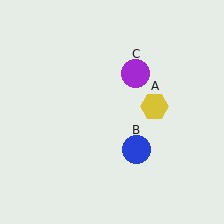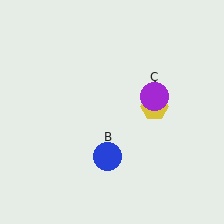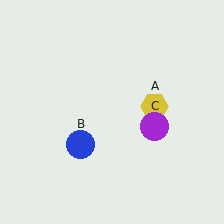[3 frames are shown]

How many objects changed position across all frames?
2 objects changed position: blue circle (object B), purple circle (object C).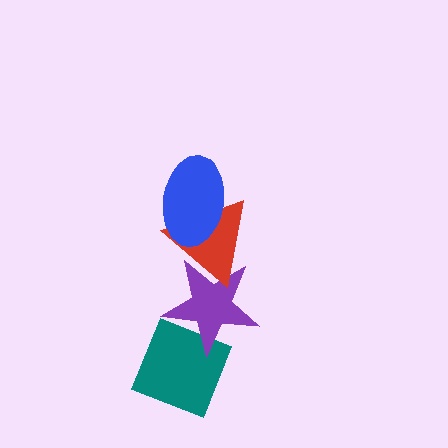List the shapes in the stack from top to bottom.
From top to bottom: the blue ellipse, the red triangle, the purple star, the teal diamond.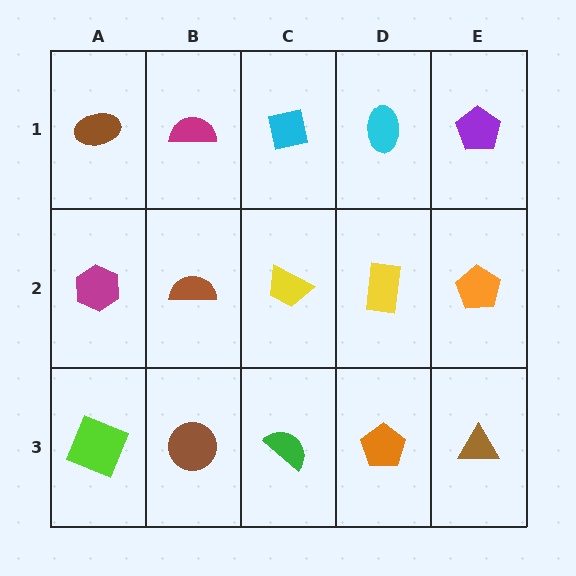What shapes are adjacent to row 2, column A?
A brown ellipse (row 1, column A), a lime square (row 3, column A), a brown semicircle (row 2, column B).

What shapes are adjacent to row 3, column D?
A yellow rectangle (row 2, column D), a green semicircle (row 3, column C), a brown triangle (row 3, column E).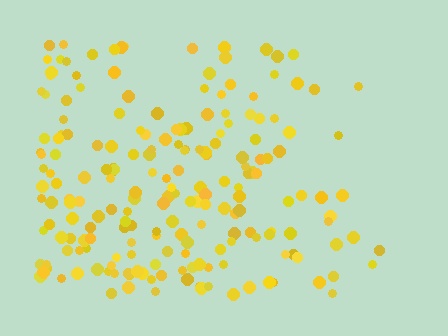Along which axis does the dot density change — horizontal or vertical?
Horizontal.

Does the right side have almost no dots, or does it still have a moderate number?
Still a moderate number, just noticeably fewer than the left.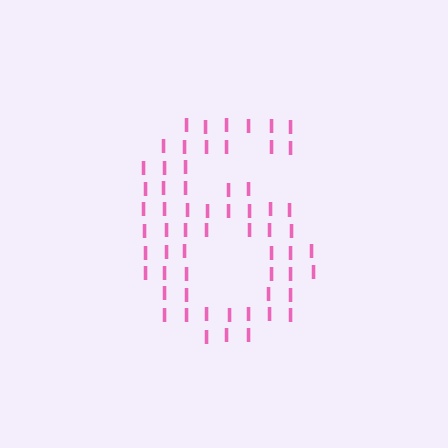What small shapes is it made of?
It is made of small letter I's.